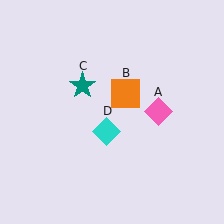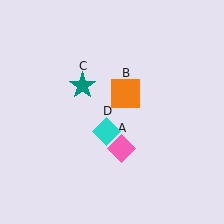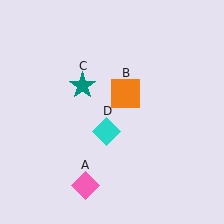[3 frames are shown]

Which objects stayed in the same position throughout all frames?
Orange square (object B) and teal star (object C) and cyan diamond (object D) remained stationary.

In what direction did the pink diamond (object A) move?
The pink diamond (object A) moved down and to the left.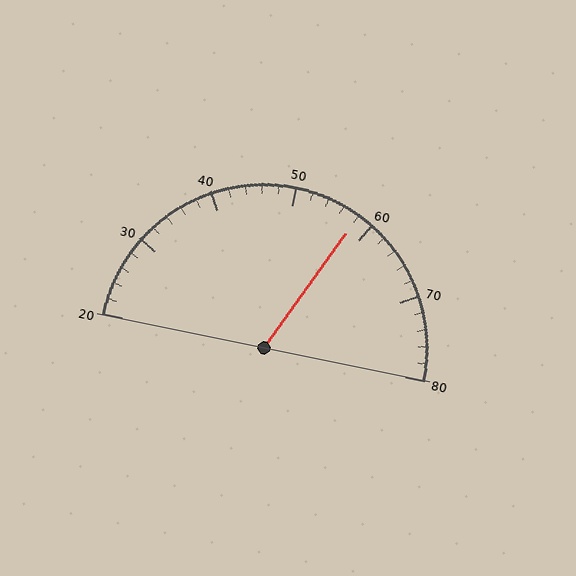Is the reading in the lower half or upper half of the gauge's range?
The reading is in the upper half of the range (20 to 80).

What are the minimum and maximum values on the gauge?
The gauge ranges from 20 to 80.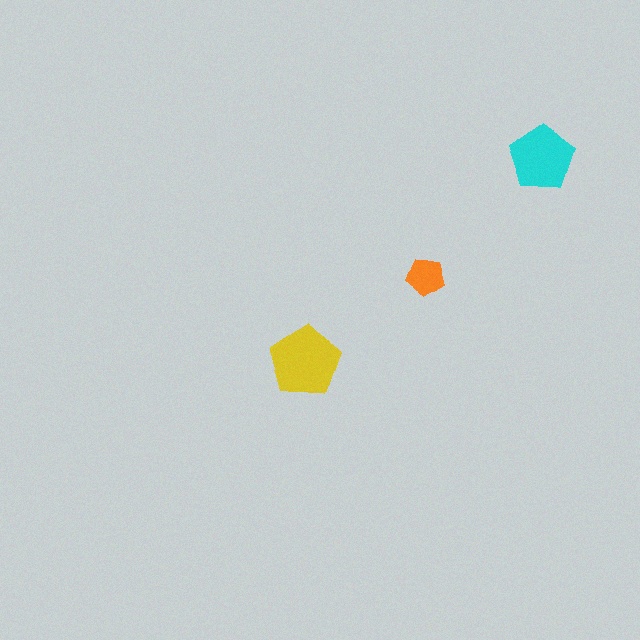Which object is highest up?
The cyan pentagon is topmost.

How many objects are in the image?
There are 3 objects in the image.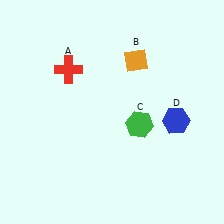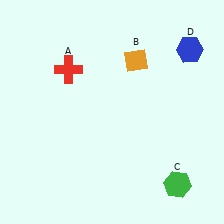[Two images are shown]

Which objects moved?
The objects that moved are: the green hexagon (C), the blue hexagon (D).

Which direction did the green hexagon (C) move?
The green hexagon (C) moved down.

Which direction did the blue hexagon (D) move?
The blue hexagon (D) moved up.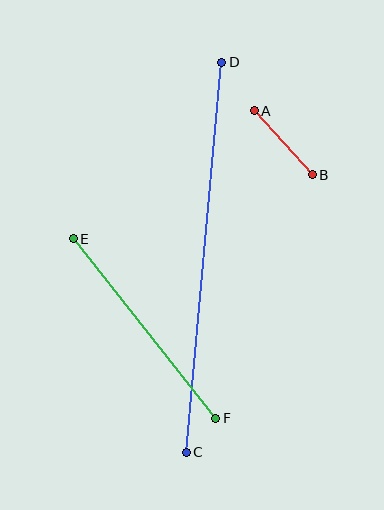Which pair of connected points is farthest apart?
Points C and D are farthest apart.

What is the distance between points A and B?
The distance is approximately 87 pixels.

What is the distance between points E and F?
The distance is approximately 230 pixels.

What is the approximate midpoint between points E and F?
The midpoint is at approximately (145, 328) pixels.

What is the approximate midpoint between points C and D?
The midpoint is at approximately (204, 257) pixels.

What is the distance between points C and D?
The distance is approximately 392 pixels.